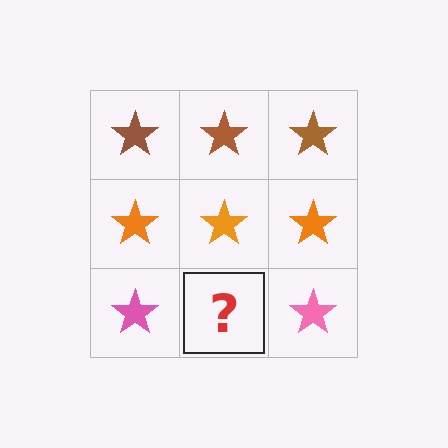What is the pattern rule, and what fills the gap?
The rule is that each row has a consistent color. The gap should be filled with a pink star.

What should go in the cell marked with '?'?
The missing cell should contain a pink star.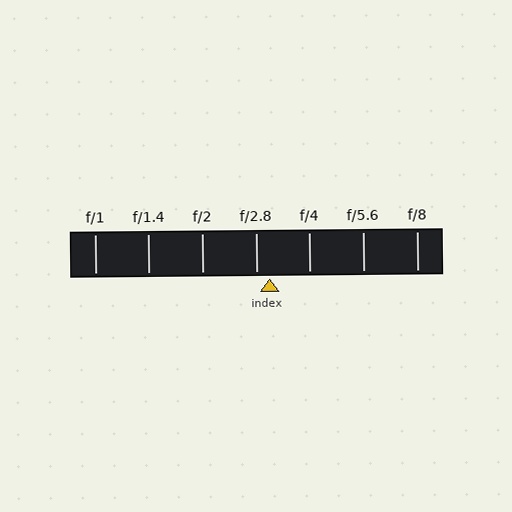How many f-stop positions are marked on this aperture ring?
There are 7 f-stop positions marked.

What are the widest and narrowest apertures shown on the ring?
The widest aperture shown is f/1 and the narrowest is f/8.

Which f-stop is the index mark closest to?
The index mark is closest to f/2.8.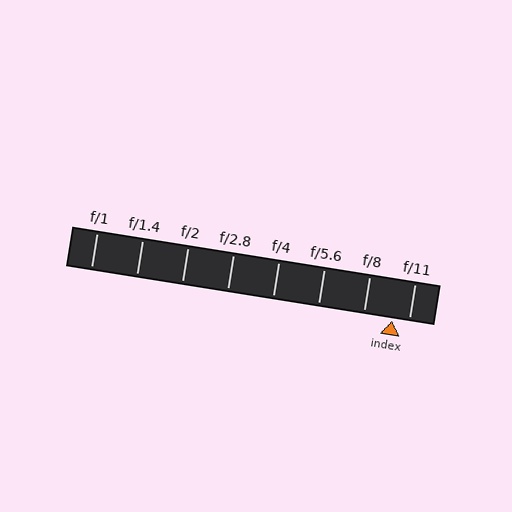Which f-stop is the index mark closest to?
The index mark is closest to f/11.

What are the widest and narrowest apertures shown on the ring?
The widest aperture shown is f/1 and the narrowest is f/11.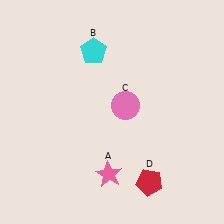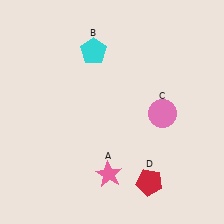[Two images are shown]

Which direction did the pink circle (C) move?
The pink circle (C) moved right.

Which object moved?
The pink circle (C) moved right.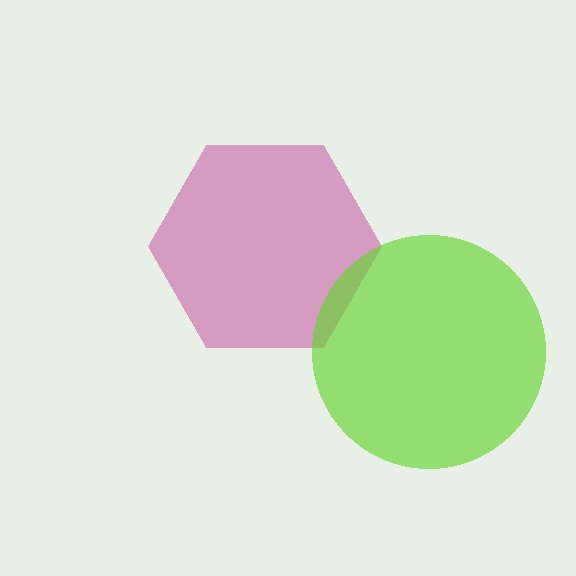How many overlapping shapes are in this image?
There are 2 overlapping shapes in the image.